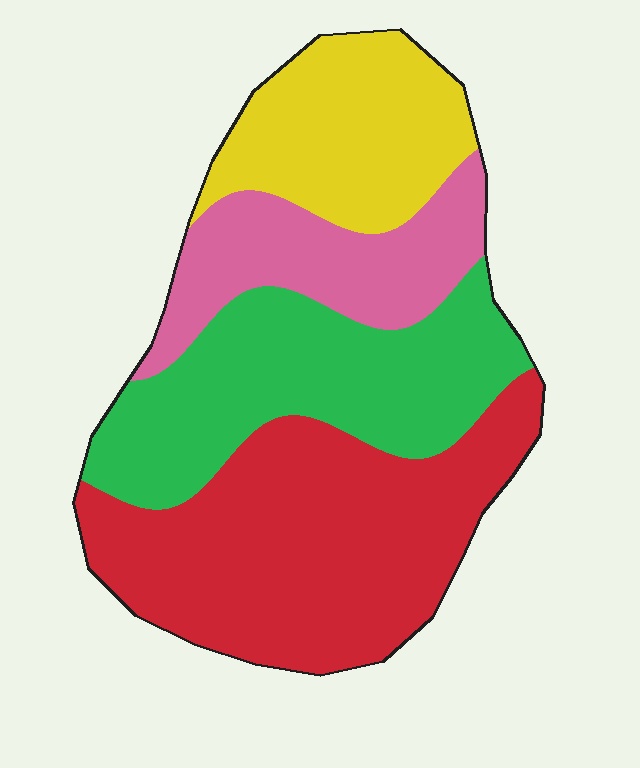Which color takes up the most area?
Red, at roughly 40%.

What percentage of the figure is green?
Green covers around 25% of the figure.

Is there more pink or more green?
Green.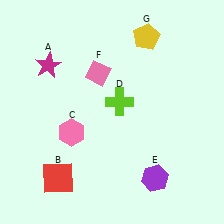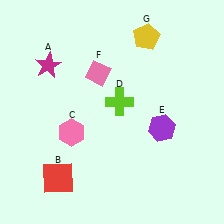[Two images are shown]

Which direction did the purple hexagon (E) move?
The purple hexagon (E) moved up.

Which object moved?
The purple hexagon (E) moved up.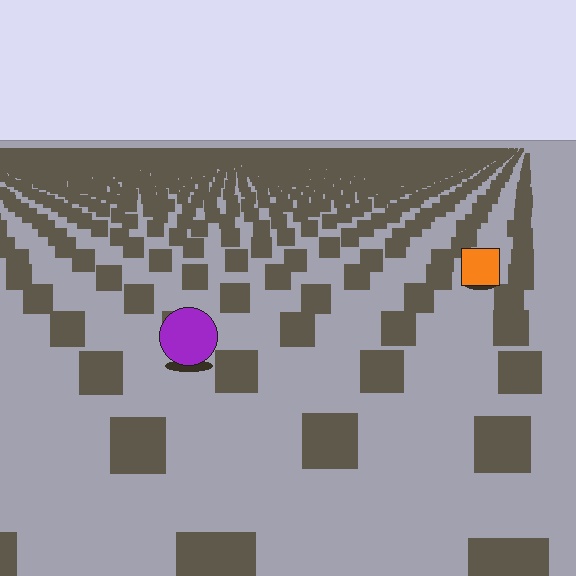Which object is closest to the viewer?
The purple circle is closest. The texture marks near it are larger and more spread out.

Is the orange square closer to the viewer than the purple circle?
No. The purple circle is closer — you can tell from the texture gradient: the ground texture is coarser near it.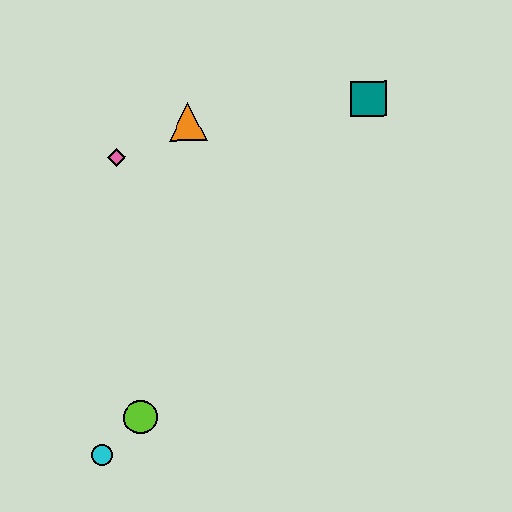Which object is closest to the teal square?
The orange triangle is closest to the teal square.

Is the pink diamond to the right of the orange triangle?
No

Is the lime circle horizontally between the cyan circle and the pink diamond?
No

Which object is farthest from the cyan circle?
The teal square is farthest from the cyan circle.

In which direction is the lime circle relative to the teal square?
The lime circle is below the teal square.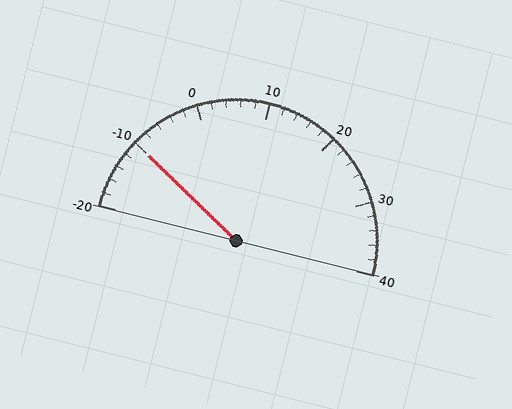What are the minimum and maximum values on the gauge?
The gauge ranges from -20 to 40.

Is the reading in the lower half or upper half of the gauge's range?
The reading is in the lower half of the range (-20 to 40).